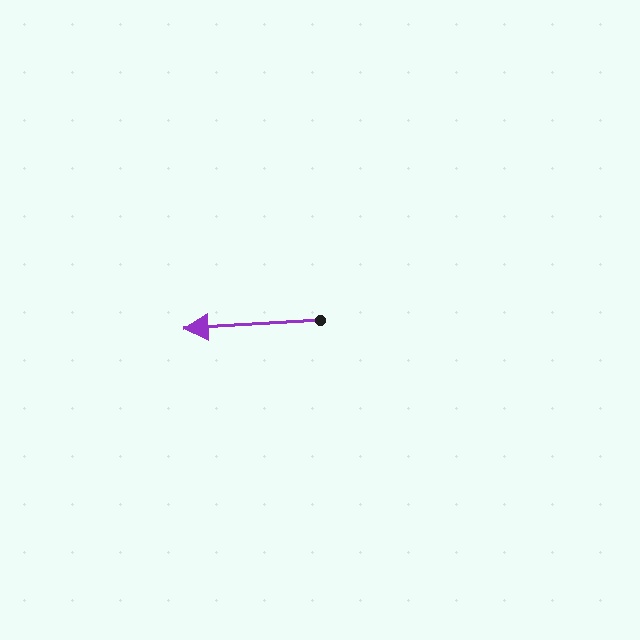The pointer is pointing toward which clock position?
Roughly 9 o'clock.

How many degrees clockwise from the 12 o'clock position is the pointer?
Approximately 267 degrees.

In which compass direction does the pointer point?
West.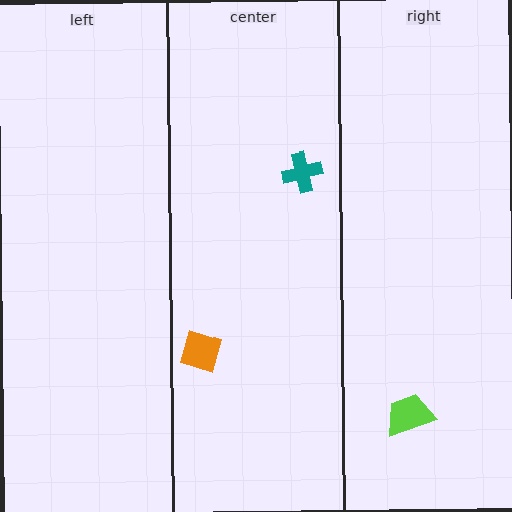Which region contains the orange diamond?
The center region.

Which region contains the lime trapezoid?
The right region.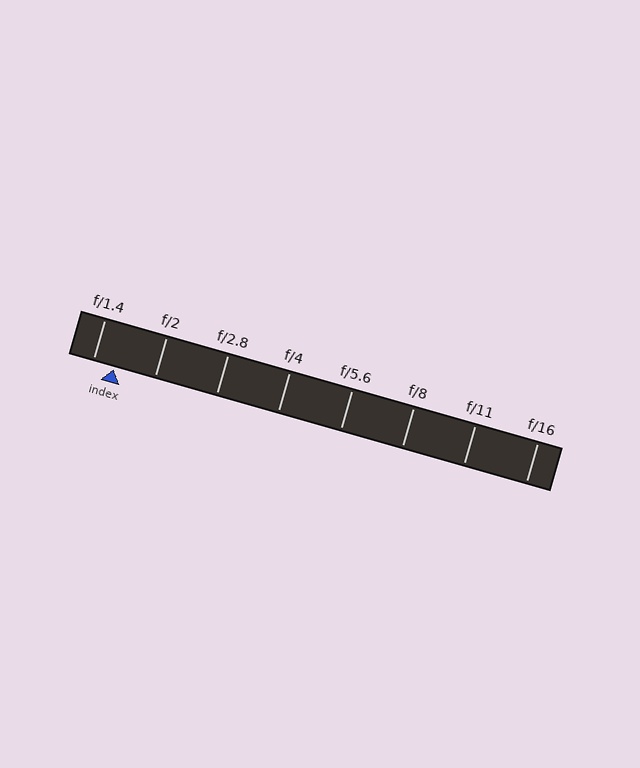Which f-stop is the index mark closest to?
The index mark is closest to f/1.4.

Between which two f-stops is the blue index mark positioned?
The index mark is between f/1.4 and f/2.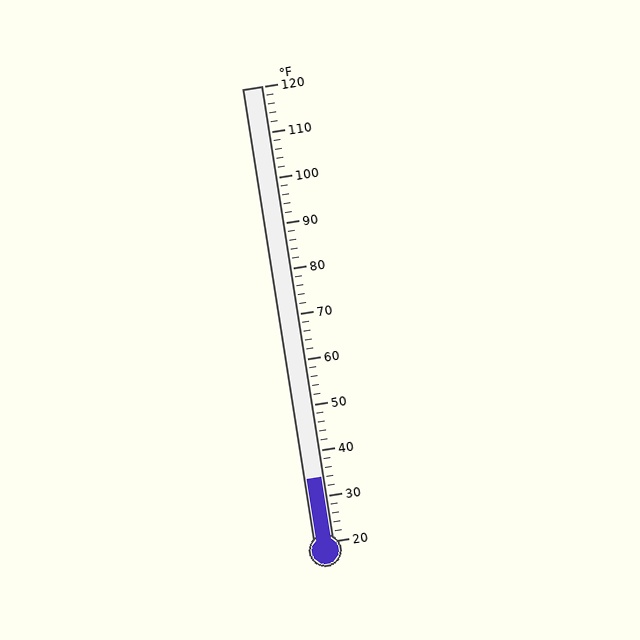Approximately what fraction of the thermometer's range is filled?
The thermometer is filled to approximately 15% of its range.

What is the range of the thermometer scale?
The thermometer scale ranges from 20°F to 120°F.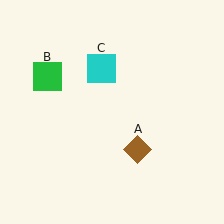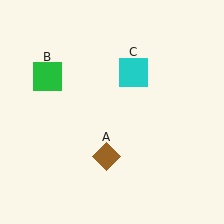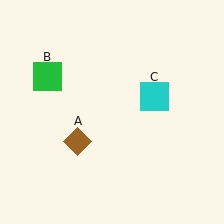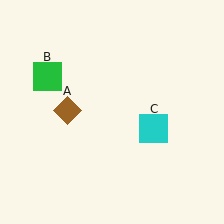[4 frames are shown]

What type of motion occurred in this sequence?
The brown diamond (object A), cyan square (object C) rotated clockwise around the center of the scene.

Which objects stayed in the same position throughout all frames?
Green square (object B) remained stationary.